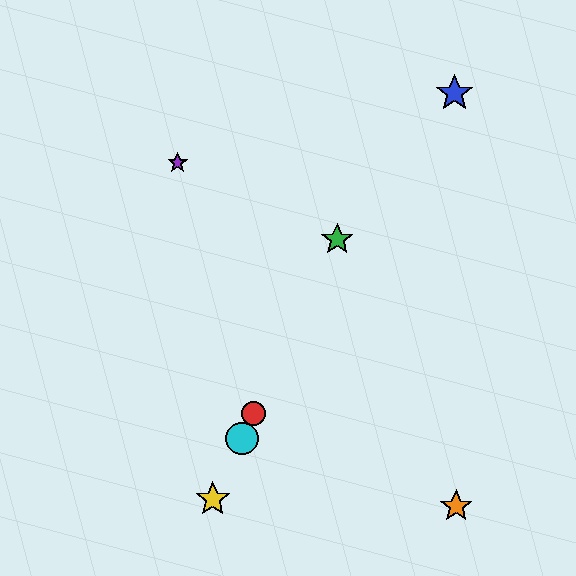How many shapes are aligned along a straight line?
4 shapes (the red circle, the green star, the yellow star, the cyan circle) are aligned along a straight line.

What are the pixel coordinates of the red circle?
The red circle is at (254, 413).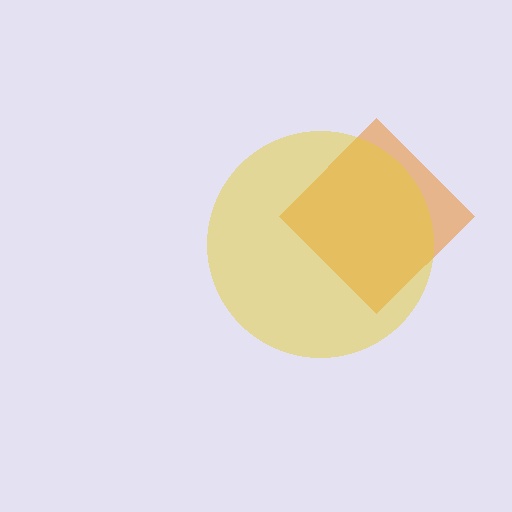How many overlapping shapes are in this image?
There are 2 overlapping shapes in the image.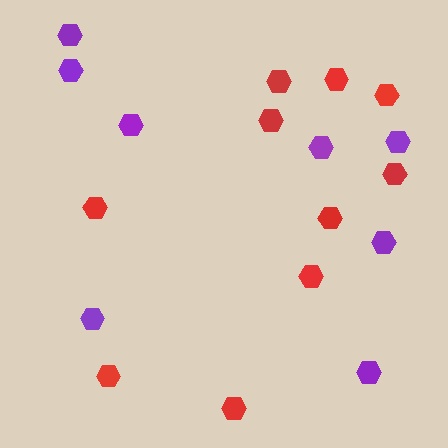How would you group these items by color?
There are 2 groups: one group of red hexagons (10) and one group of purple hexagons (8).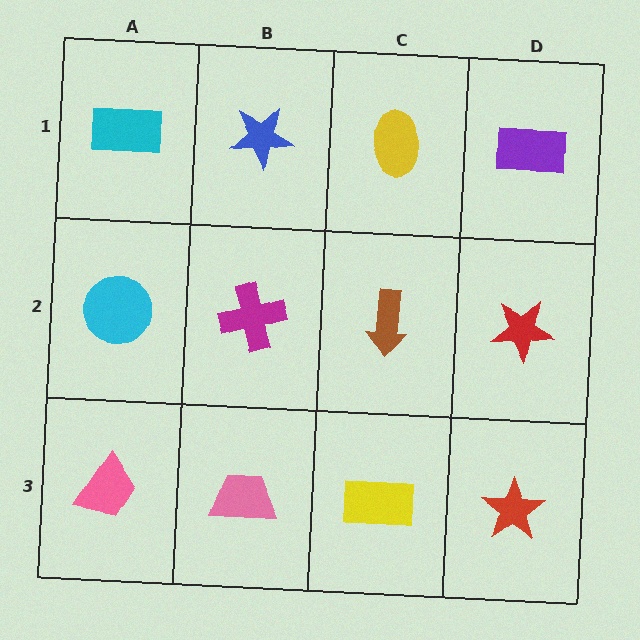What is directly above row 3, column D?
A red star.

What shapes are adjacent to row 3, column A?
A cyan circle (row 2, column A), a pink trapezoid (row 3, column B).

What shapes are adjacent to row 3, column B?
A magenta cross (row 2, column B), a pink trapezoid (row 3, column A), a yellow rectangle (row 3, column C).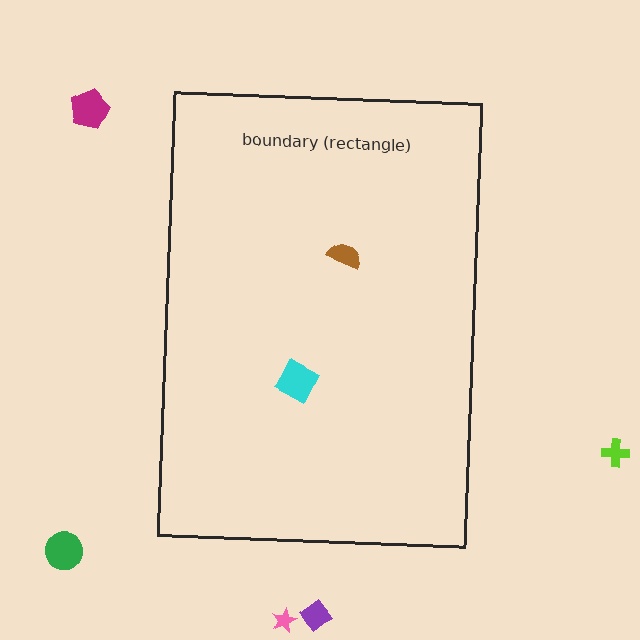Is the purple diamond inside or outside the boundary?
Outside.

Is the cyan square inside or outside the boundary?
Inside.